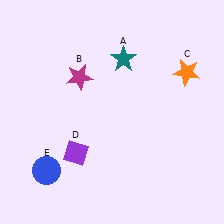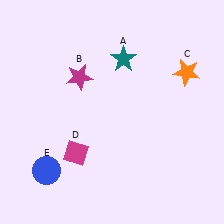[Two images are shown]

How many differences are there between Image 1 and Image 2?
There is 1 difference between the two images.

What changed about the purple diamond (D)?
In Image 1, D is purple. In Image 2, it changed to magenta.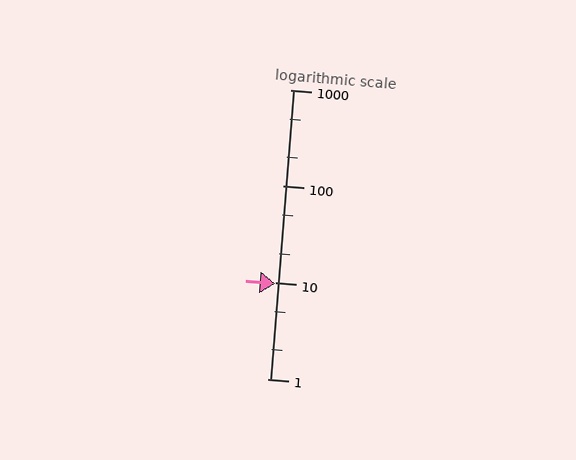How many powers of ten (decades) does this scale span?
The scale spans 3 decades, from 1 to 1000.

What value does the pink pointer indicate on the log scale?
The pointer indicates approximately 9.7.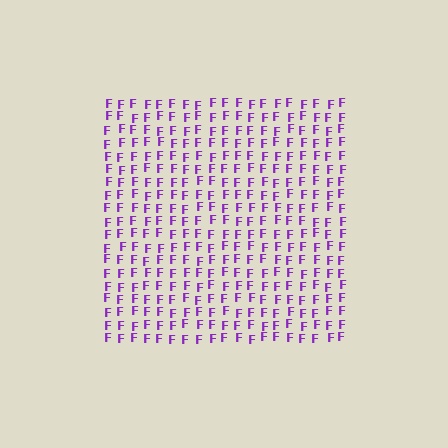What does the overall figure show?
The overall figure shows a square.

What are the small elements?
The small elements are letter F's.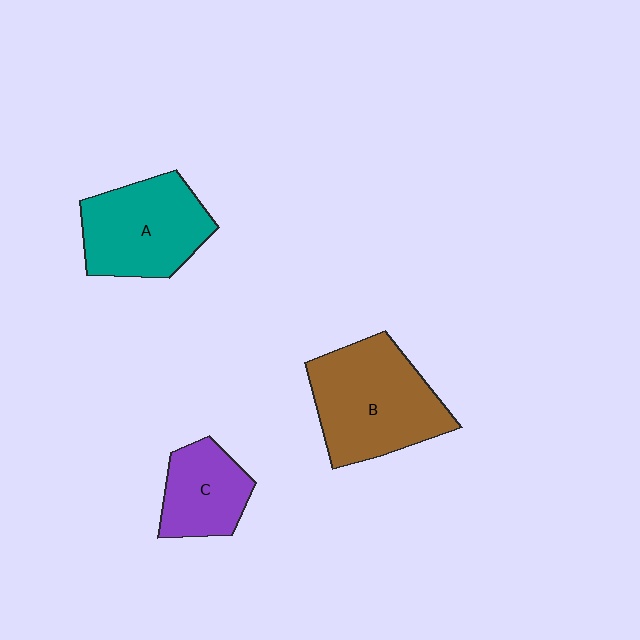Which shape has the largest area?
Shape B (brown).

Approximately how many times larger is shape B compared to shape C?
Approximately 1.8 times.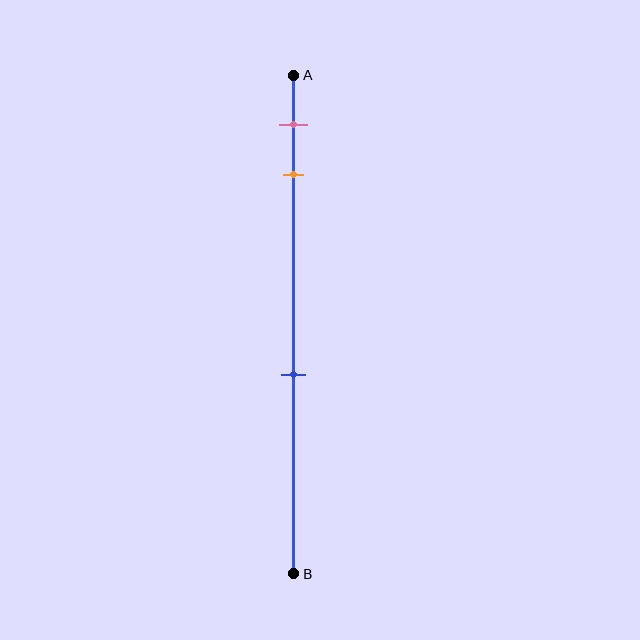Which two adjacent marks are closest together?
The pink and orange marks are the closest adjacent pair.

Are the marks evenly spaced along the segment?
No, the marks are not evenly spaced.